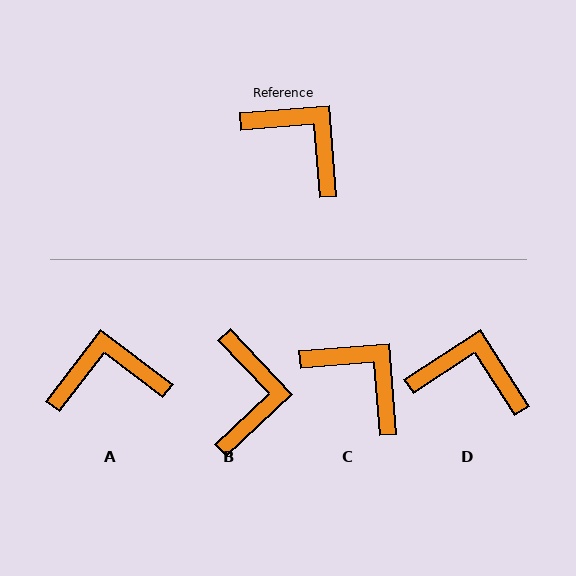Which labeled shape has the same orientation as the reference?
C.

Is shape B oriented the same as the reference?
No, it is off by about 51 degrees.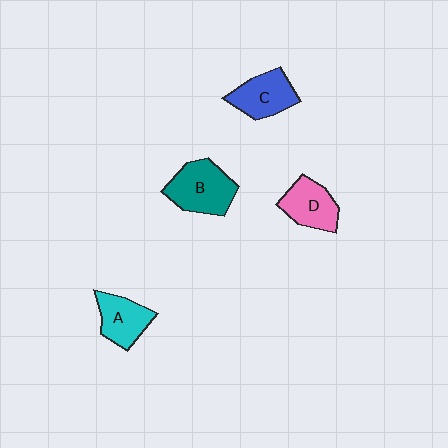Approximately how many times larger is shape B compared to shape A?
Approximately 1.3 times.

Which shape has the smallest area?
Shape A (cyan).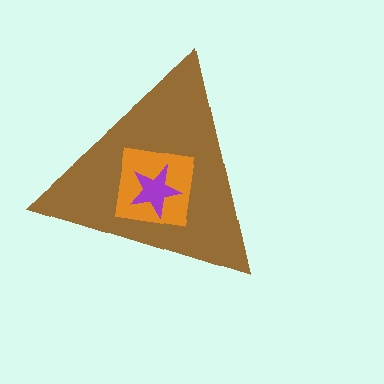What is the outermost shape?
The brown triangle.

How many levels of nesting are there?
3.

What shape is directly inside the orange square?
The purple star.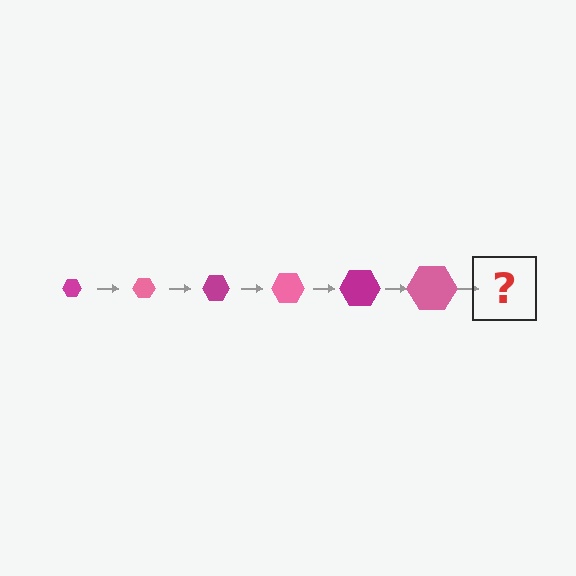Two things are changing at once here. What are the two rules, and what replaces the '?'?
The two rules are that the hexagon grows larger each step and the color cycles through magenta and pink. The '?' should be a magenta hexagon, larger than the previous one.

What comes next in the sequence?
The next element should be a magenta hexagon, larger than the previous one.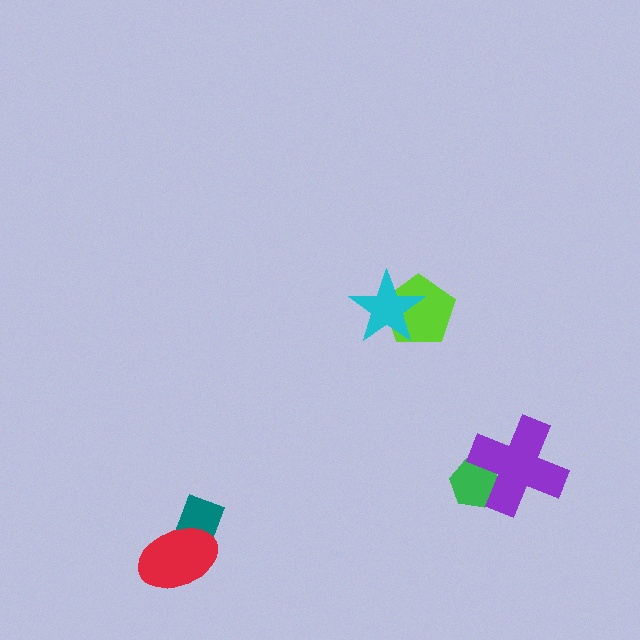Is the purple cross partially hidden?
No, no other shape covers it.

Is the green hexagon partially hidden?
Yes, it is partially covered by another shape.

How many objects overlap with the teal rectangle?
1 object overlaps with the teal rectangle.